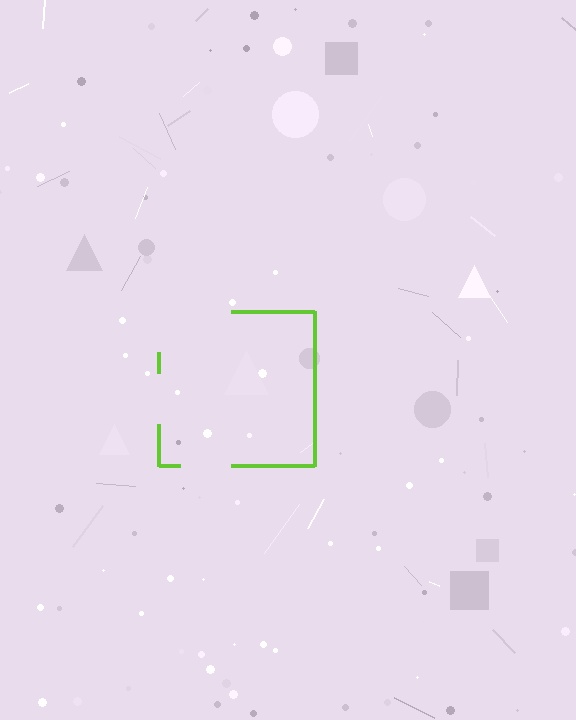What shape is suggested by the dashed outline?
The dashed outline suggests a square.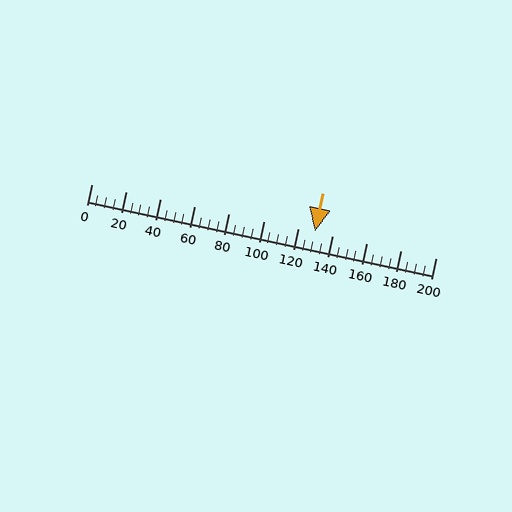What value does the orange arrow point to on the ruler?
The orange arrow points to approximately 130.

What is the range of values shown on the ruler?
The ruler shows values from 0 to 200.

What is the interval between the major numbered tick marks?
The major tick marks are spaced 20 units apart.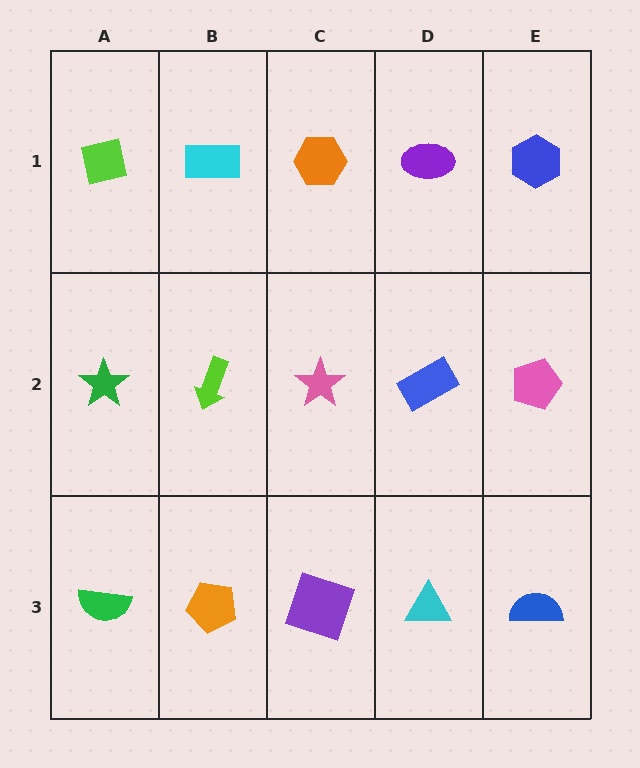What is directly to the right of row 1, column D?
A blue hexagon.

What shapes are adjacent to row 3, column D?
A blue rectangle (row 2, column D), a purple square (row 3, column C), a blue semicircle (row 3, column E).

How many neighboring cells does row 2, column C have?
4.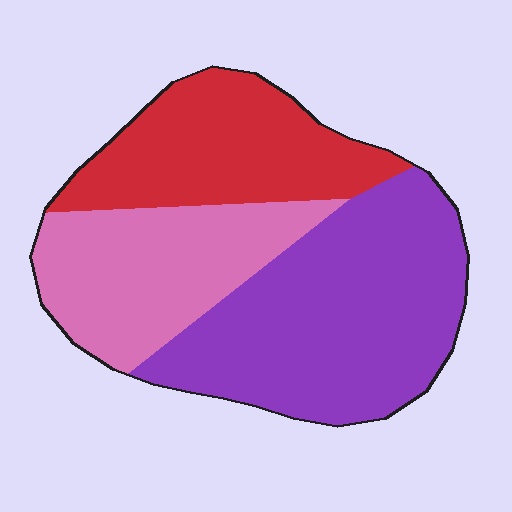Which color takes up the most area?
Purple, at roughly 45%.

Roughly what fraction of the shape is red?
Red takes up between a quarter and a half of the shape.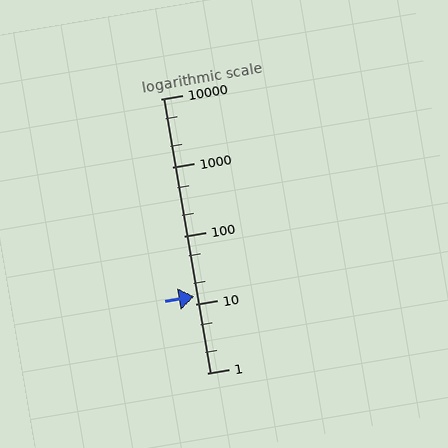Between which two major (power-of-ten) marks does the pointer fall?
The pointer is between 10 and 100.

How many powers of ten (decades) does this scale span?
The scale spans 4 decades, from 1 to 10000.